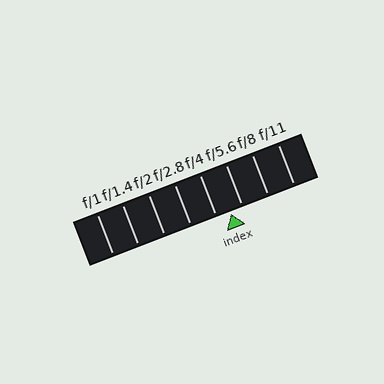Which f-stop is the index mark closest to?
The index mark is closest to f/5.6.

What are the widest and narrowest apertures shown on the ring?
The widest aperture shown is f/1 and the narrowest is f/11.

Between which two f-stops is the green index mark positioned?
The index mark is between f/4 and f/5.6.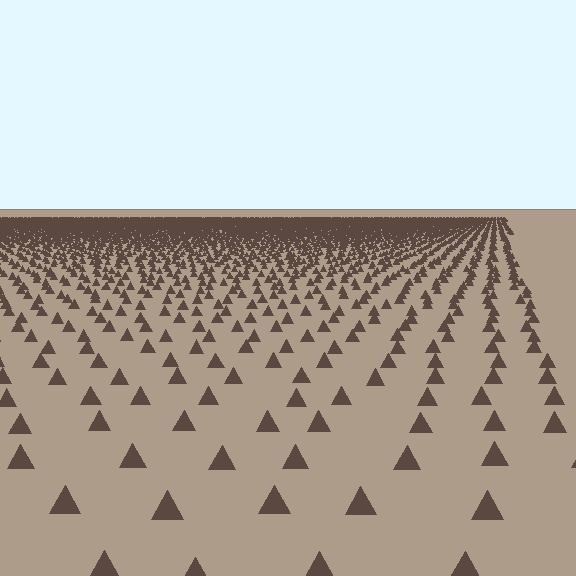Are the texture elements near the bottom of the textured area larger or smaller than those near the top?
Larger. Near the bottom, elements are closer to the viewer and appear at a bigger on-screen size.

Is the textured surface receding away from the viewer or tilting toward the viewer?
The surface is receding away from the viewer. Texture elements get smaller and denser toward the top.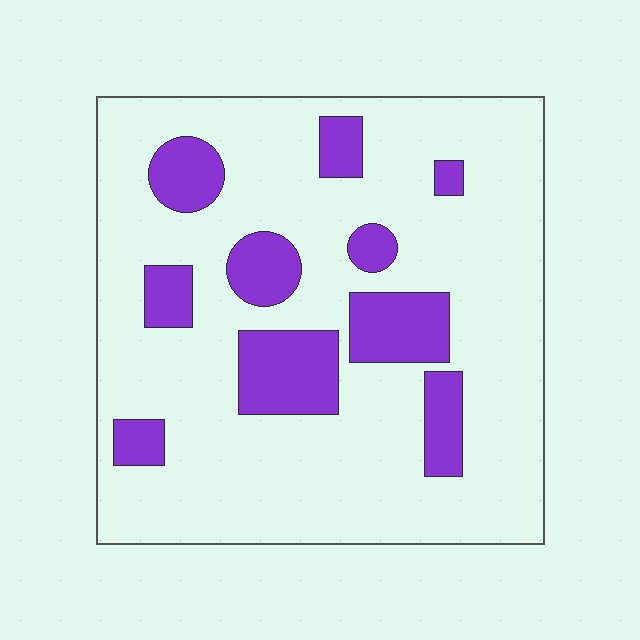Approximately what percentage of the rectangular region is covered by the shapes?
Approximately 20%.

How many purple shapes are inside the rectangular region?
10.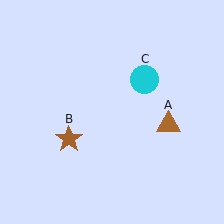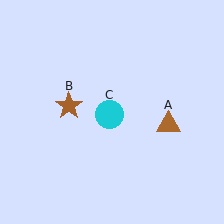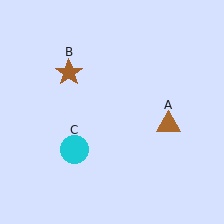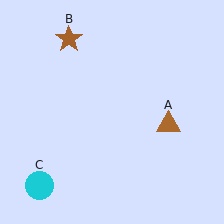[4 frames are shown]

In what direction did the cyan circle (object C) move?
The cyan circle (object C) moved down and to the left.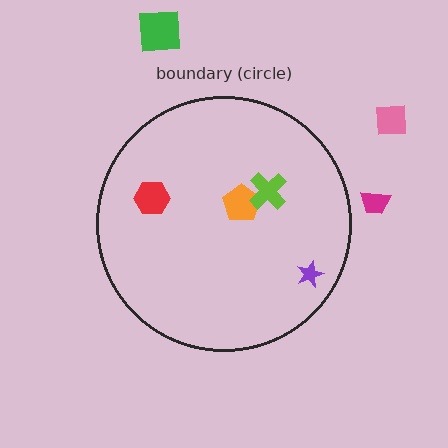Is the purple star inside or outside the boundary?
Inside.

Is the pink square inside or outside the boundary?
Outside.